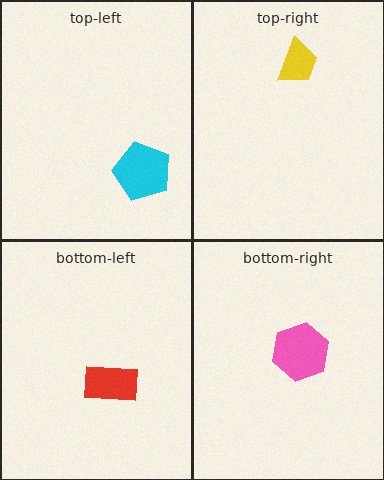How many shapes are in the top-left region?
1.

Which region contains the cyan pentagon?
The top-left region.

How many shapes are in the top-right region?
1.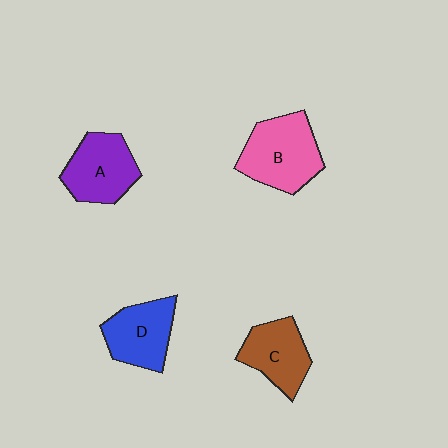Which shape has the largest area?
Shape B (pink).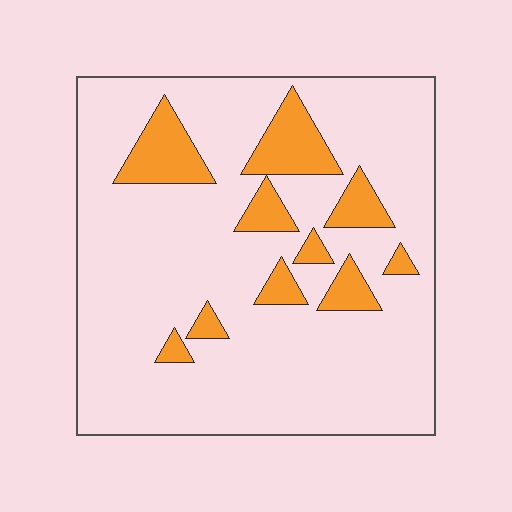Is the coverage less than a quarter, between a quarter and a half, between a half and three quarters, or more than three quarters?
Less than a quarter.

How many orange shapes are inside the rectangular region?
10.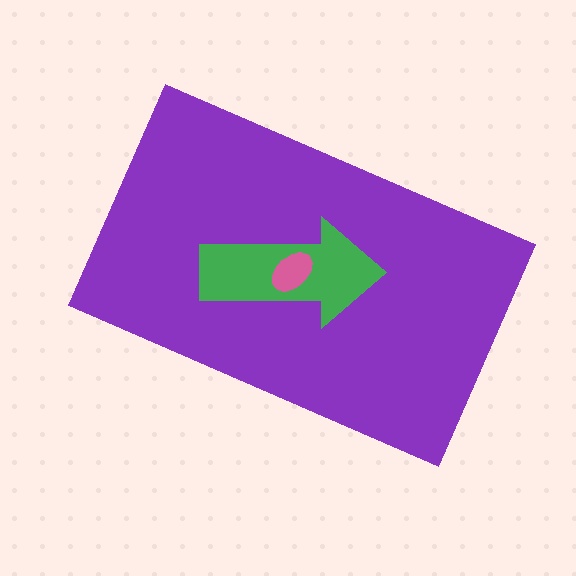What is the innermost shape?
The pink ellipse.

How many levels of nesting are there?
3.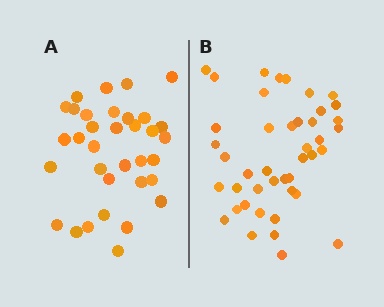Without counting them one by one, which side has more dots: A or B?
Region B (the right region) has more dots.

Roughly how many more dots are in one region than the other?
Region B has roughly 8 or so more dots than region A.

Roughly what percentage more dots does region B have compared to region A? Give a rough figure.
About 25% more.